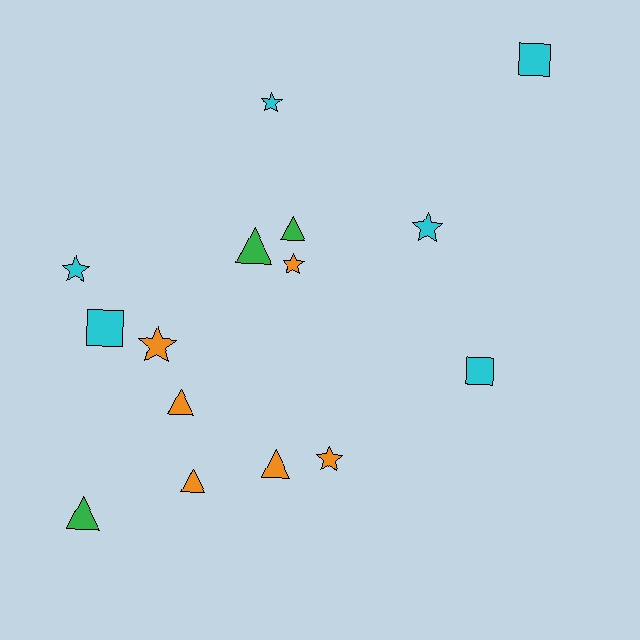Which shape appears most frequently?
Triangle, with 6 objects.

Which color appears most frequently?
Orange, with 6 objects.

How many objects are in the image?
There are 15 objects.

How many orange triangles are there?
There are 3 orange triangles.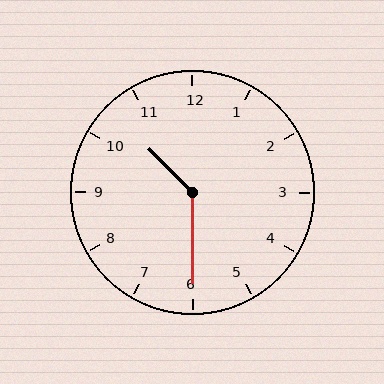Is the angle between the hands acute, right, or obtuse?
It is obtuse.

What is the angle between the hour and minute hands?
Approximately 135 degrees.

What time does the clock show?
10:30.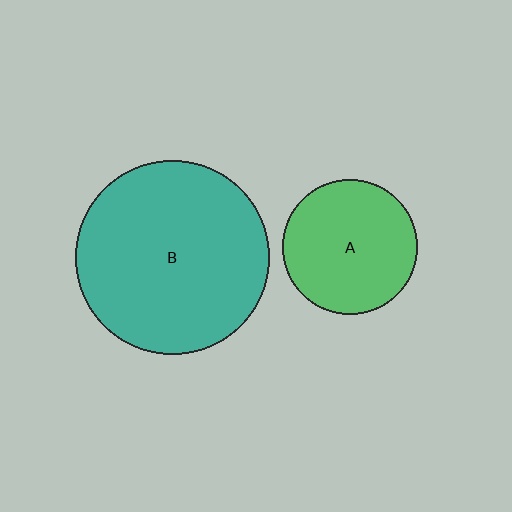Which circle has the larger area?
Circle B (teal).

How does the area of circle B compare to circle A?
Approximately 2.1 times.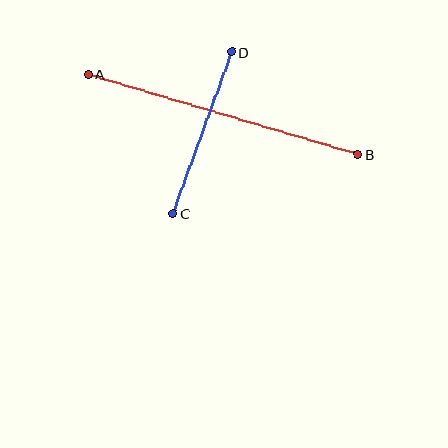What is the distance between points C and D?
The distance is approximately 172 pixels.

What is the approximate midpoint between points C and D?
The midpoint is at approximately (202, 133) pixels.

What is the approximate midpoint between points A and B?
The midpoint is at approximately (223, 114) pixels.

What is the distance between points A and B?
The distance is approximately 281 pixels.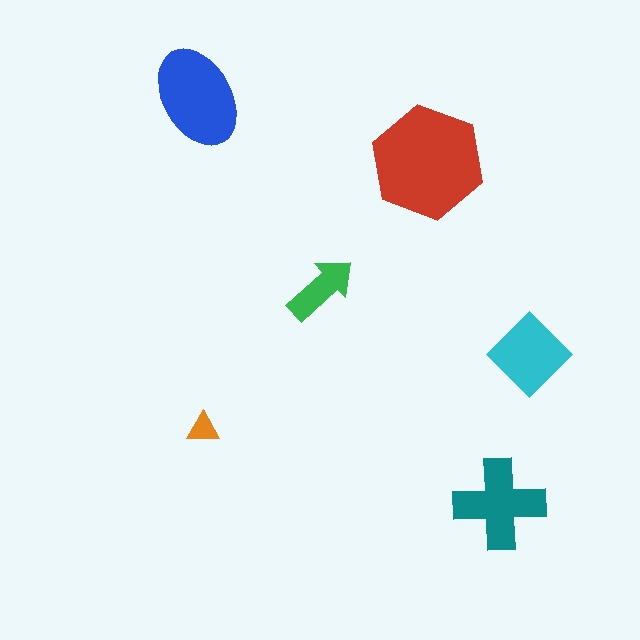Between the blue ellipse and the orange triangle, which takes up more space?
The blue ellipse.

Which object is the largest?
The red hexagon.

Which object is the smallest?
The orange triangle.